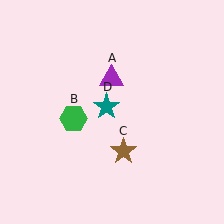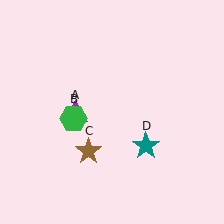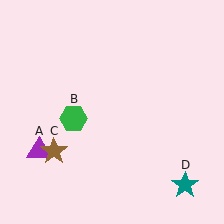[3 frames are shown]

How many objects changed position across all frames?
3 objects changed position: purple triangle (object A), brown star (object C), teal star (object D).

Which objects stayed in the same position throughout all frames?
Green hexagon (object B) remained stationary.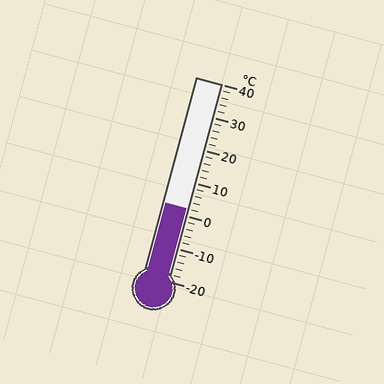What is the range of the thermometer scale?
The thermometer scale ranges from -20°C to 40°C.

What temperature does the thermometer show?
The thermometer shows approximately 2°C.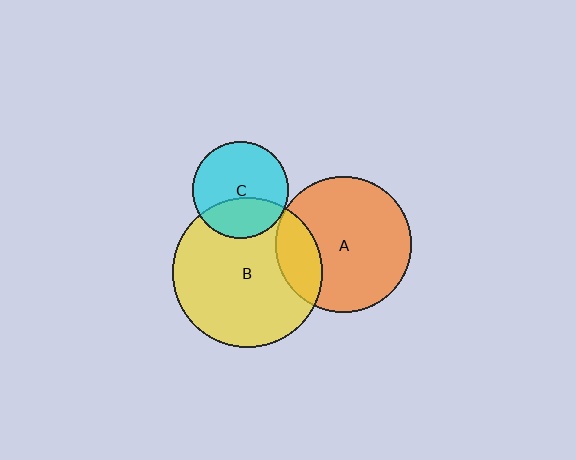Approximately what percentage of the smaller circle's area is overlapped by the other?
Approximately 35%.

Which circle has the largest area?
Circle B (yellow).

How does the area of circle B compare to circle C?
Approximately 2.4 times.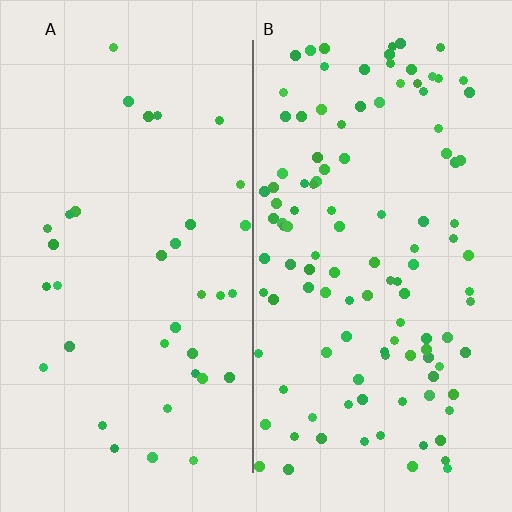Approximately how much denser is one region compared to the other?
Approximately 3.2× — region B over region A.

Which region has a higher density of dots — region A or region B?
B (the right).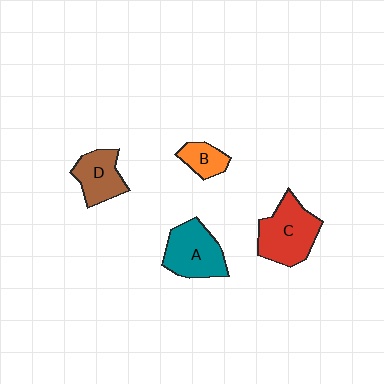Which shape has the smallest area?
Shape B (orange).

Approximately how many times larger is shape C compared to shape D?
Approximately 1.4 times.